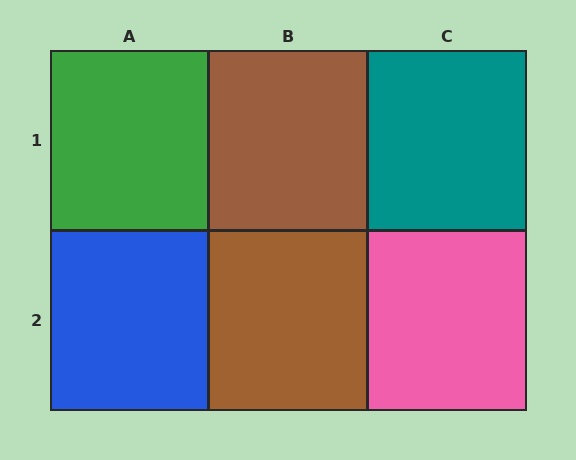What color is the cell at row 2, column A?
Blue.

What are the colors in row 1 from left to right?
Green, brown, teal.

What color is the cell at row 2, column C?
Pink.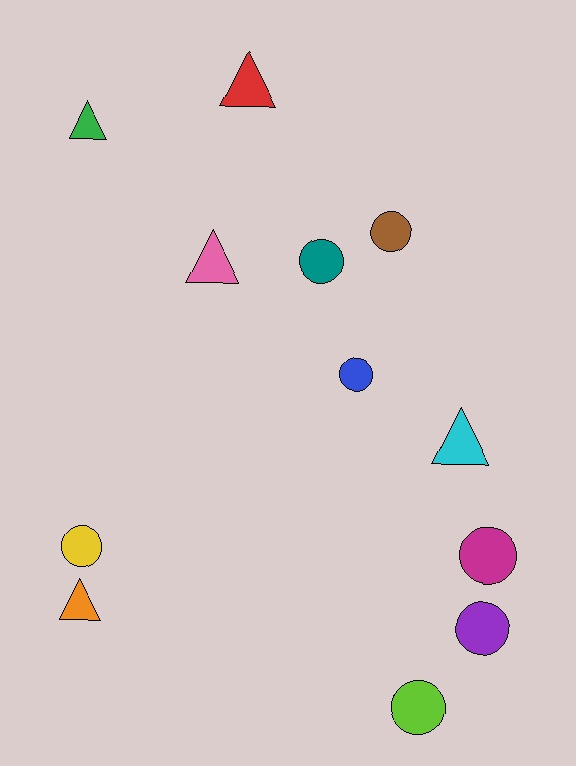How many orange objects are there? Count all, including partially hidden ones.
There is 1 orange object.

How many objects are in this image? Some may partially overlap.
There are 12 objects.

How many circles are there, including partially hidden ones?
There are 7 circles.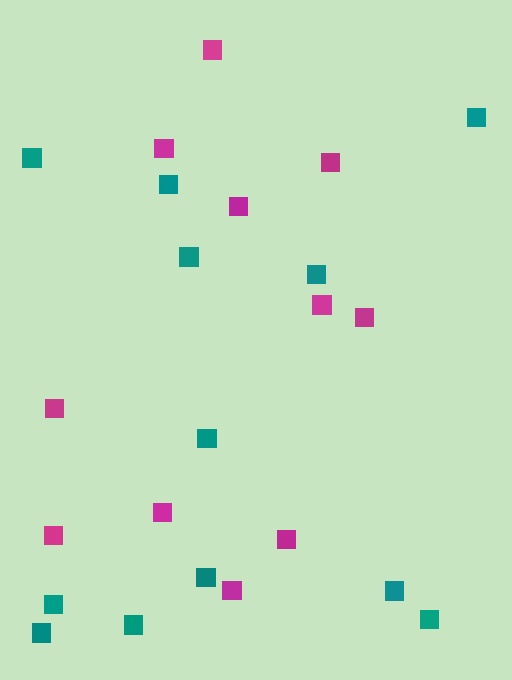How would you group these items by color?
There are 2 groups: one group of teal squares (12) and one group of magenta squares (11).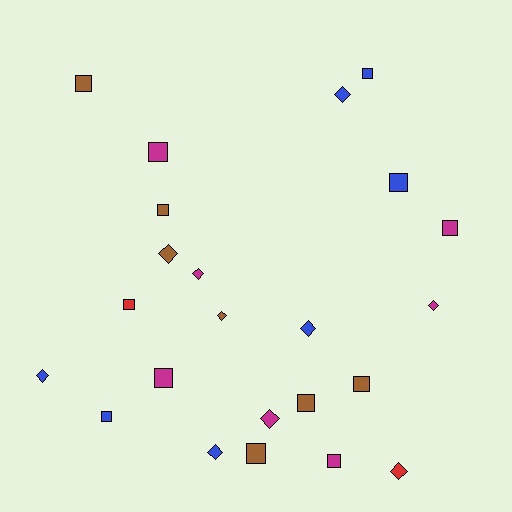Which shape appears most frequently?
Square, with 13 objects.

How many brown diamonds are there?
There are 2 brown diamonds.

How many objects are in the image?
There are 23 objects.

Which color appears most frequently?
Blue, with 7 objects.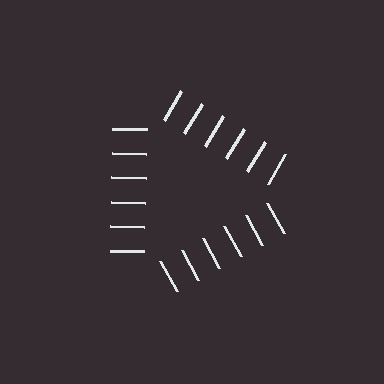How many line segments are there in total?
18 — 6 along each of the 3 edges.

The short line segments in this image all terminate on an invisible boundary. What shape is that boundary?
An illusory triangle — the line segments terminate on its edges but no continuous stroke is drawn.